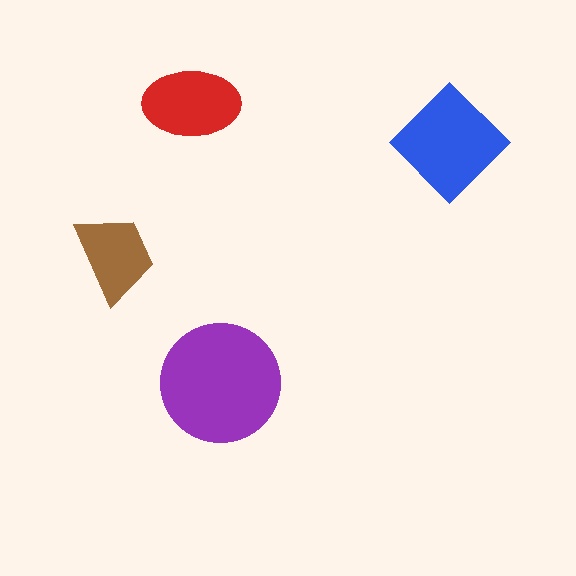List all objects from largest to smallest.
The purple circle, the blue diamond, the red ellipse, the brown trapezoid.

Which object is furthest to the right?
The blue diamond is rightmost.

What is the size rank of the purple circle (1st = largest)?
1st.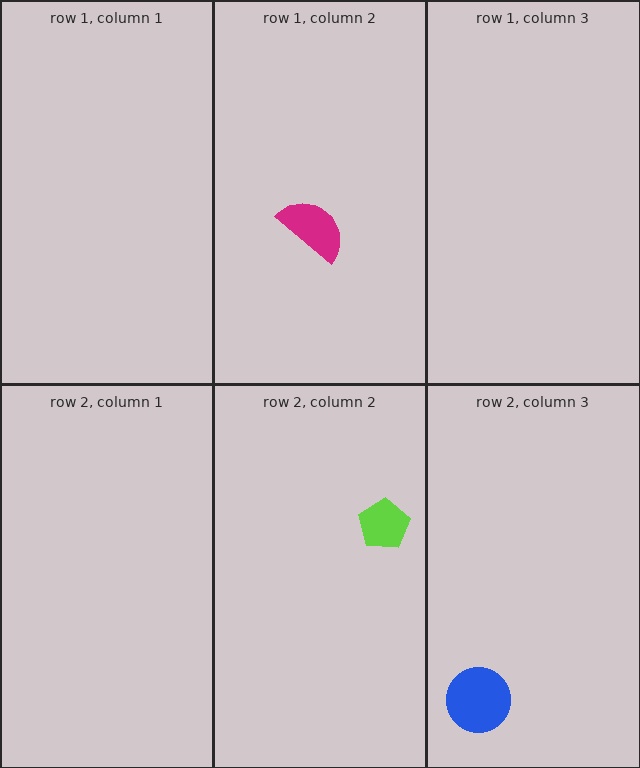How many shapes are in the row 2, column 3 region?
1.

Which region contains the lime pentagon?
The row 2, column 2 region.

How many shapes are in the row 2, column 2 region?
1.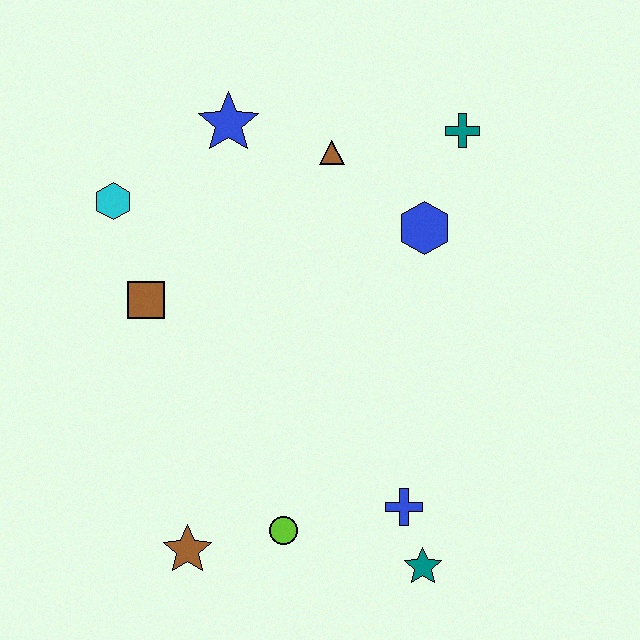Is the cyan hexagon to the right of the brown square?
No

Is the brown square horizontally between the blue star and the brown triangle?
No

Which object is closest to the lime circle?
The brown star is closest to the lime circle.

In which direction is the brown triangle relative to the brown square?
The brown triangle is to the right of the brown square.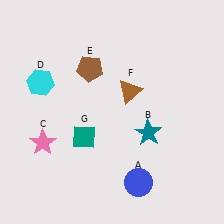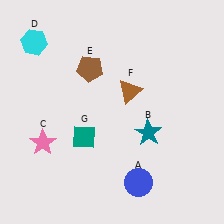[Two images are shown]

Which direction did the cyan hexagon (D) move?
The cyan hexagon (D) moved up.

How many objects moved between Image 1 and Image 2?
1 object moved between the two images.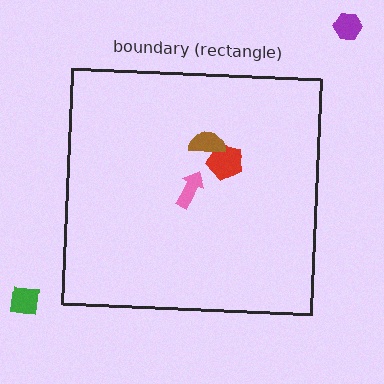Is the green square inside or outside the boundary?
Outside.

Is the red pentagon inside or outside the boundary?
Inside.